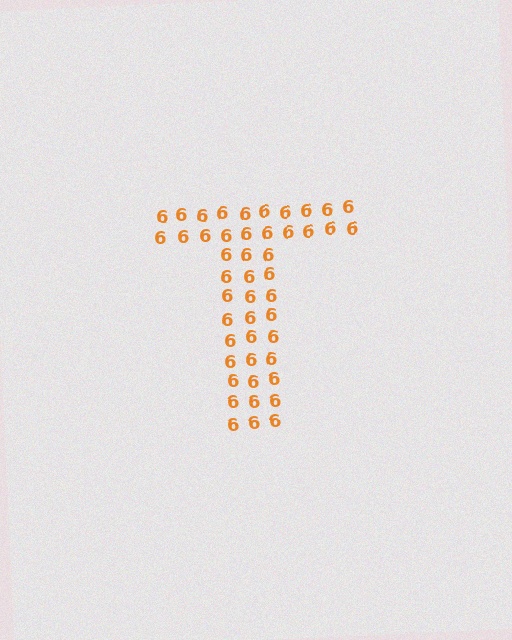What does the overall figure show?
The overall figure shows the letter T.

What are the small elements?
The small elements are digit 6's.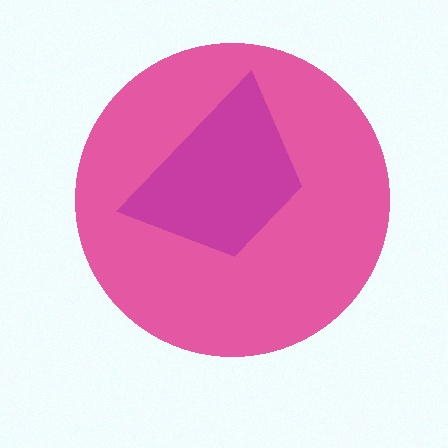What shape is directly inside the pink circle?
The magenta trapezoid.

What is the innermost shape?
The magenta trapezoid.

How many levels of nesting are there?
2.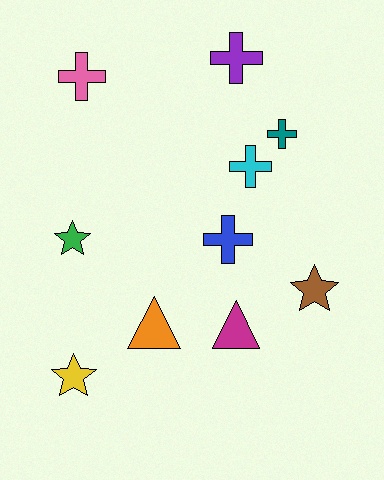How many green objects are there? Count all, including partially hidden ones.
There is 1 green object.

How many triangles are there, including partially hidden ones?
There are 2 triangles.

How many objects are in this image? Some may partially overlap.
There are 10 objects.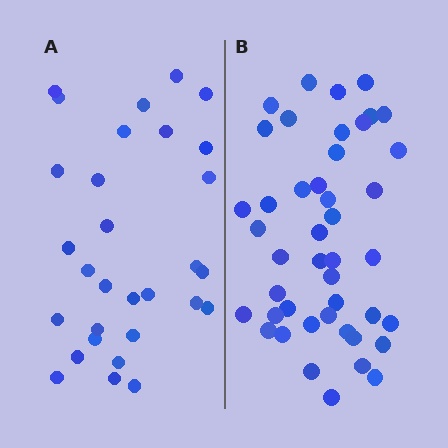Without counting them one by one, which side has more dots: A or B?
Region B (the right region) has more dots.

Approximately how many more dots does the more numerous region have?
Region B has approximately 15 more dots than region A.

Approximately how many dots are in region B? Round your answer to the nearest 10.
About 40 dots. (The exact count is 44, which rounds to 40.)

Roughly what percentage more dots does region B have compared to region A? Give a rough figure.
About 45% more.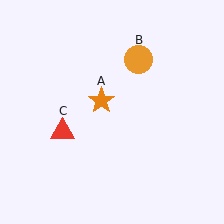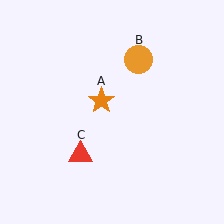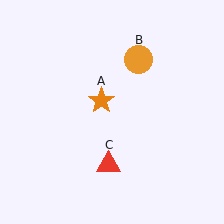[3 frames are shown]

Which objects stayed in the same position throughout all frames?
Orange star (object A) and orange circle (object B) remained stationary.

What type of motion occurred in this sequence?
The red triangle (object C) rotated counterclockwise around the center of the scene.